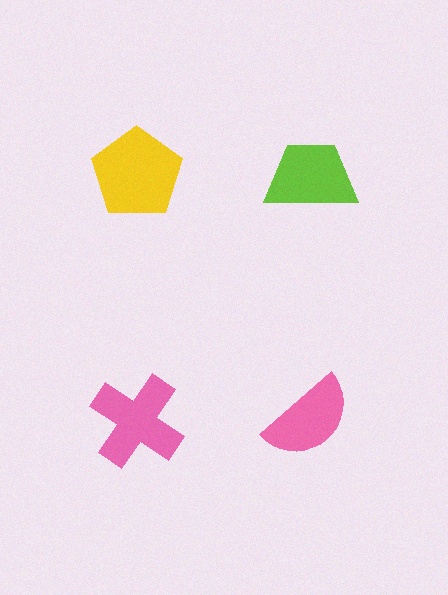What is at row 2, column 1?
A pink cross.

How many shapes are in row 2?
2 shapes.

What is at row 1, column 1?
A yellow pentagon.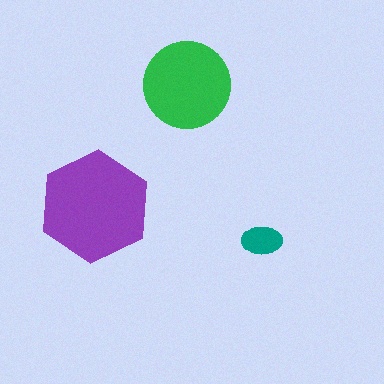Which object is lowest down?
The teal ellipse is bottommost.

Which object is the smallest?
The teal ellipse.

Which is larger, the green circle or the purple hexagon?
The purple hexagon.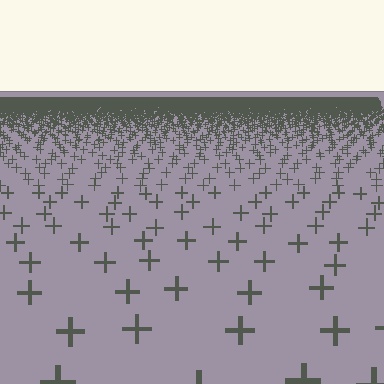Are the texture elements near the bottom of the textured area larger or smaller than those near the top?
Larger. Near the bottom, elements are closer to the viewer and appear at a bigger on-screen size.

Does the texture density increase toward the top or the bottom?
Density increases toward the top.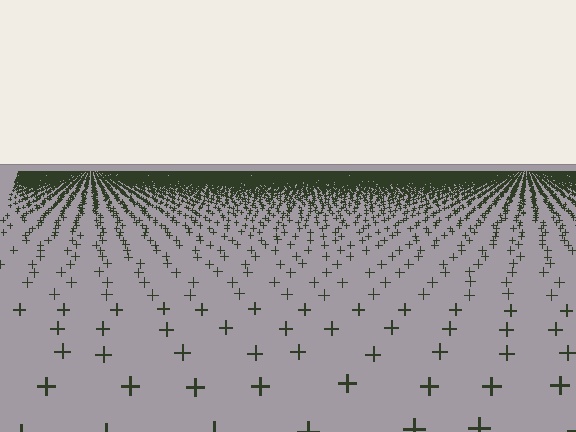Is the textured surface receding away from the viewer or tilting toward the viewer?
The surface is receding away from the viewer. Texture elements get smaller and denser toward the top.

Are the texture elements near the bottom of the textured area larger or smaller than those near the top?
Larger. Near the bottom, elements are closer to the viewer and appear at a bigger on-screen size.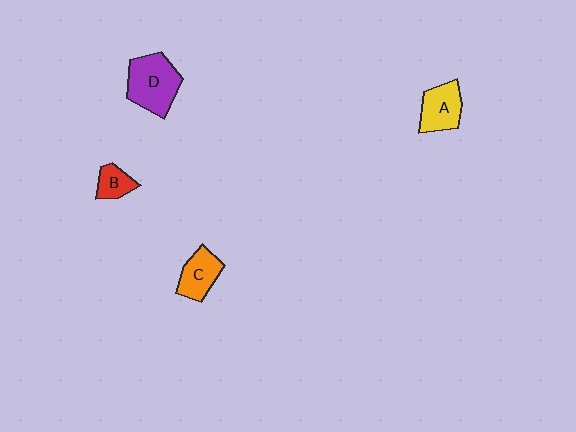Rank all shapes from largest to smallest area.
From largest to smallest: D (purple), A (yellow), C (orange), B (red).